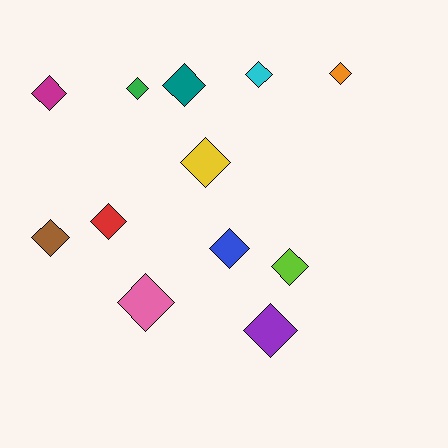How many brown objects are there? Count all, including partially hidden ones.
There is 1 brown object.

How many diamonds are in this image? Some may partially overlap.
There are 12 diamonds.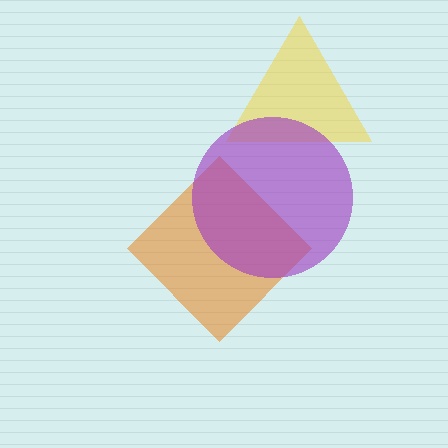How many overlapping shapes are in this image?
There are 3 overlapping shapes in the image.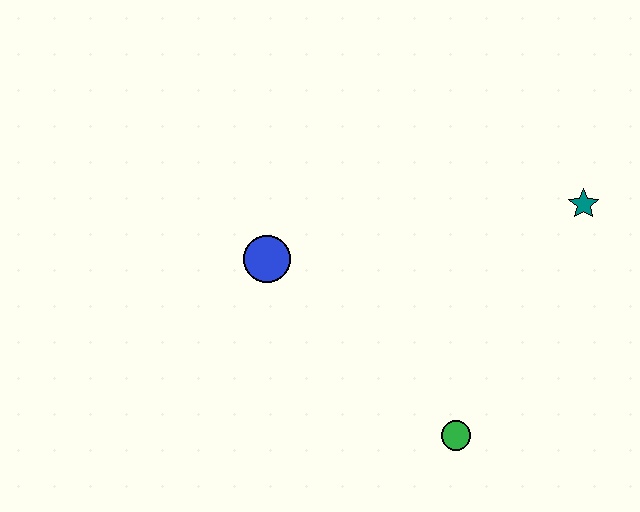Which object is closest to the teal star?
The green circle is closest to the teal star.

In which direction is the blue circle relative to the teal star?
The blue circle is to the left of the teal star.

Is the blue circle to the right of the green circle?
No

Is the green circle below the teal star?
Yes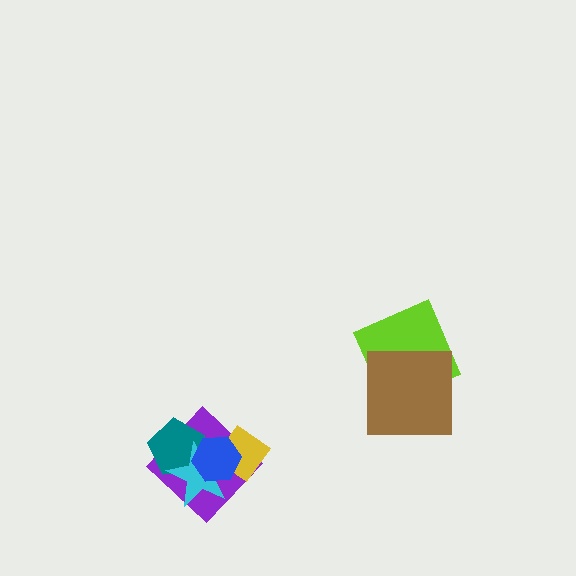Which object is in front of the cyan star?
The blue hexagon is in front of the cyan star.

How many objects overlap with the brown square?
1 object overlaps with the brown square.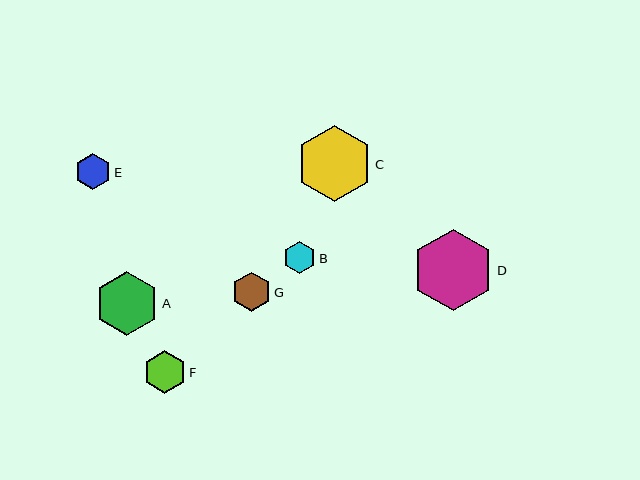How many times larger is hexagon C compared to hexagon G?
Hexagon C is approximately 1.9 times the size of hexagon G.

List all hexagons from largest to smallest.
From largest to smallest: D, C, A, F, G, E, B.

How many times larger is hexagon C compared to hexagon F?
Hexagon C is approximately 1.8 times the size of hexagon F.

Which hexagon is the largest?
Hexagon D is the largest with a size of approximately 82 pixels.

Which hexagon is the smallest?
Hexagon B is the smallest with a size of approximately 32 pixels.